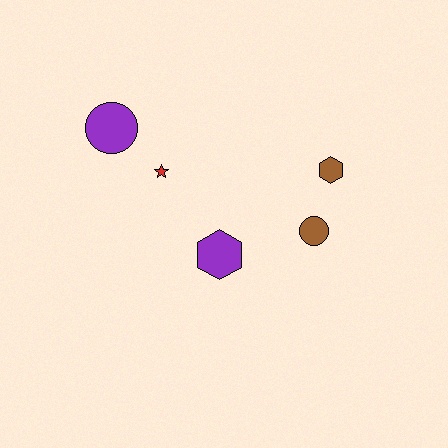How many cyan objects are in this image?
There are no cyan objects.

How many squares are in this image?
There are no squares.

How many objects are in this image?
There are 5 objects.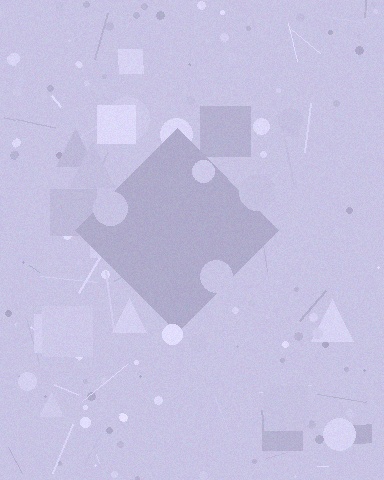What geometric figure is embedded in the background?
A diamond is embedded in the background.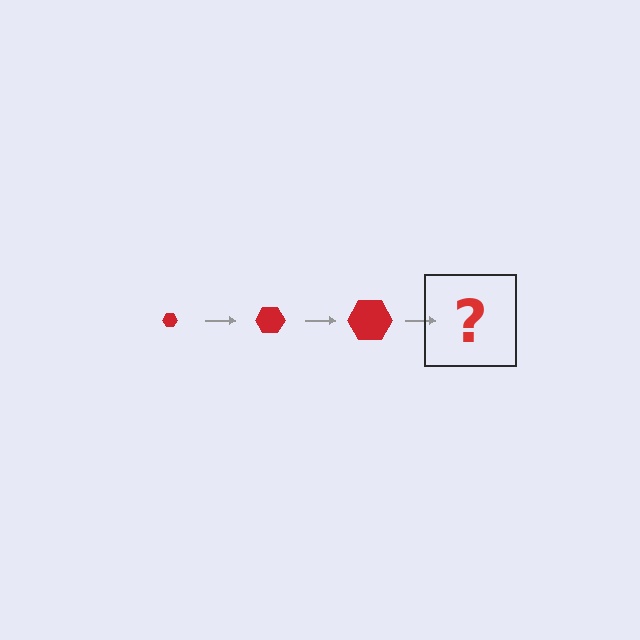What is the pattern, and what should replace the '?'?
The pattern is that the hexagon gets progressively larger each step. The '?' should be a red hexagon, larger than the previous one.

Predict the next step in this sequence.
The next step is a red hexagon, larger than the previous one.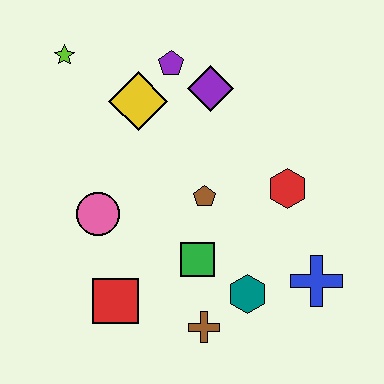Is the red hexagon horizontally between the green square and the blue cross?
Yes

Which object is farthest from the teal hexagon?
The lime star is farthest from the teal hexagon.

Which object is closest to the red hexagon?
The brown pentagon is closest to the red hexagon.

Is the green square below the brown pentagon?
Yes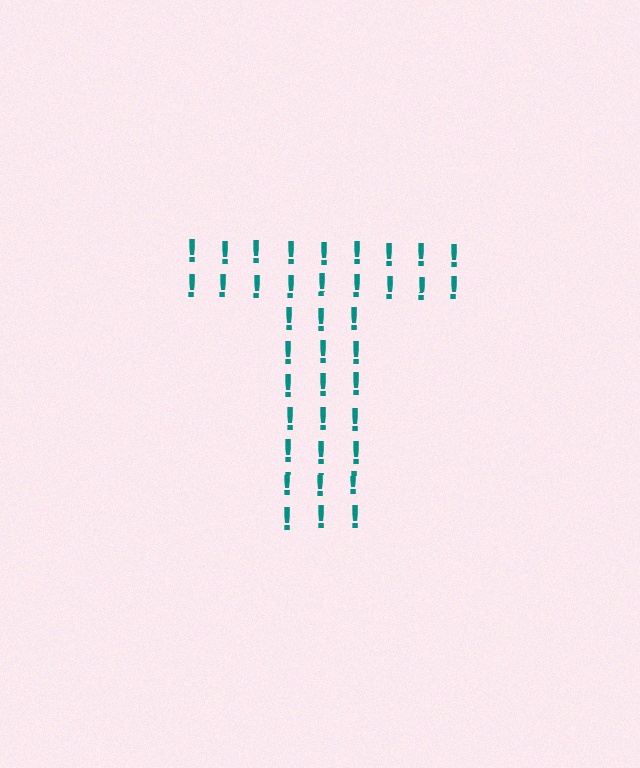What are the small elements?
The small elements are exclamation marks.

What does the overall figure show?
The overall figure shows the letter T.